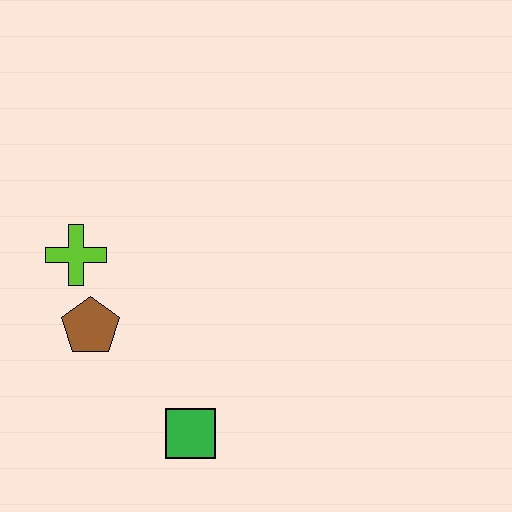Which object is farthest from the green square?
The lime cross is farthest from the green square.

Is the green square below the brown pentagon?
Yes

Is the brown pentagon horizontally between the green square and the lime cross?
Yes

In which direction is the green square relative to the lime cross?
The green square is below the lime cross.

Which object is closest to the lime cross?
The brown pentagon is closest to the lime cross.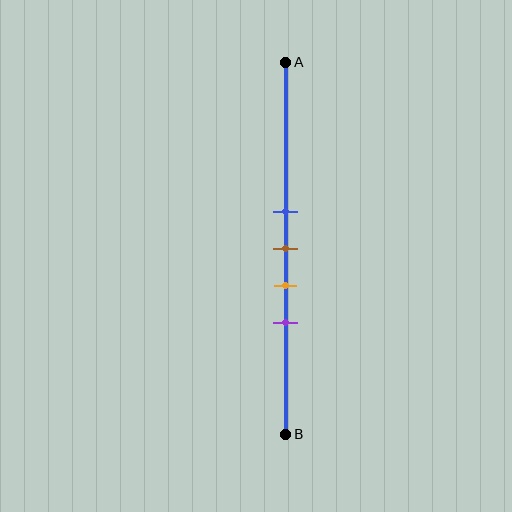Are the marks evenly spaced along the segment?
Yes, the marks are approximately evenly spaced.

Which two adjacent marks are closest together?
The blue and brown marks are the closest adjacent pair.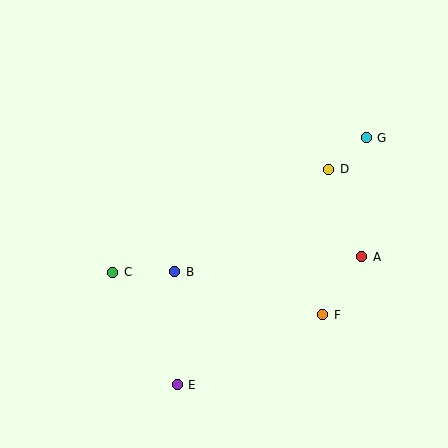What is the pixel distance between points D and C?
The distance between D and C is 239 pixels.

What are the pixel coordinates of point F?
Point F is at (323, 315).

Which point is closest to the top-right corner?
Point G is closest to the top-right corner.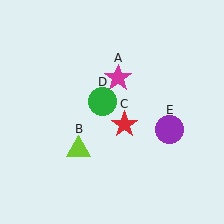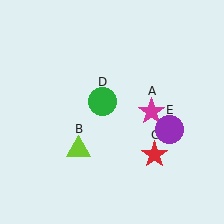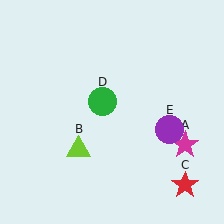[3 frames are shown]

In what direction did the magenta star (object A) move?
The magenta star (object A) moved down and to the right.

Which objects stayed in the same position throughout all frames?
Lime triangle (object B) and green circle (object D) and purple circle (object E) remained stationary.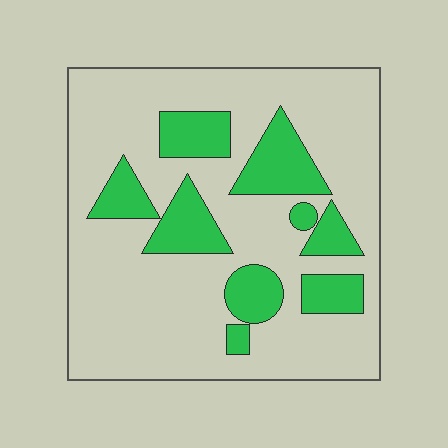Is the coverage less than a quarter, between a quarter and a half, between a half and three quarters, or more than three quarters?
Less than a quarter.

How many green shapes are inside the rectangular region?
9.